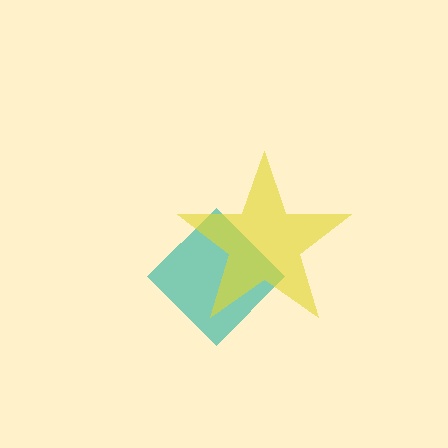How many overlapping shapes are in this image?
There are 2 overlapping shapes in the image.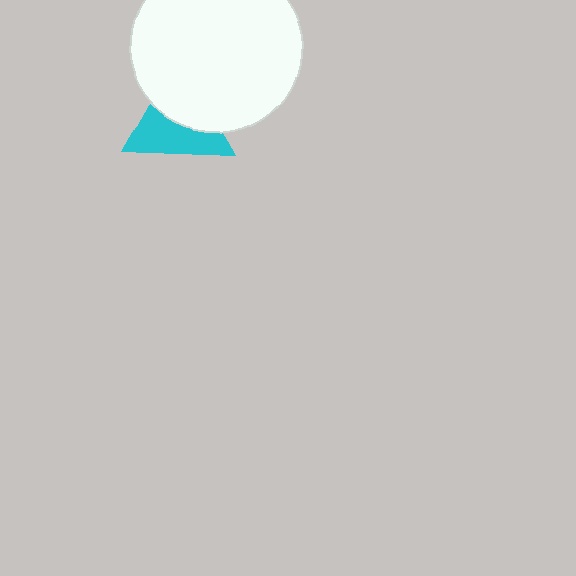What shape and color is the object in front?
The object in front is a white circle.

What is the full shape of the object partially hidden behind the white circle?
The partially hidden object is a cyan triangle.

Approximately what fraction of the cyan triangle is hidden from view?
Roughly 48% of the cyan triangle is hidden behind the white circle.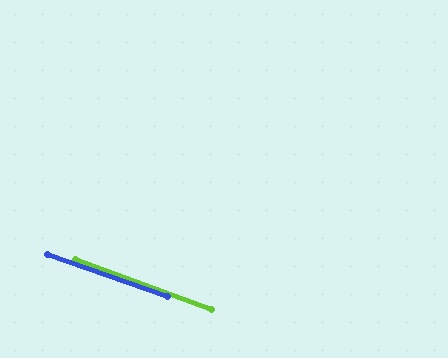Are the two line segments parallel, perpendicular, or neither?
Parallel — their directions differ by only 0.8°.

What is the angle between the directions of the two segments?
Approximately 1 degree.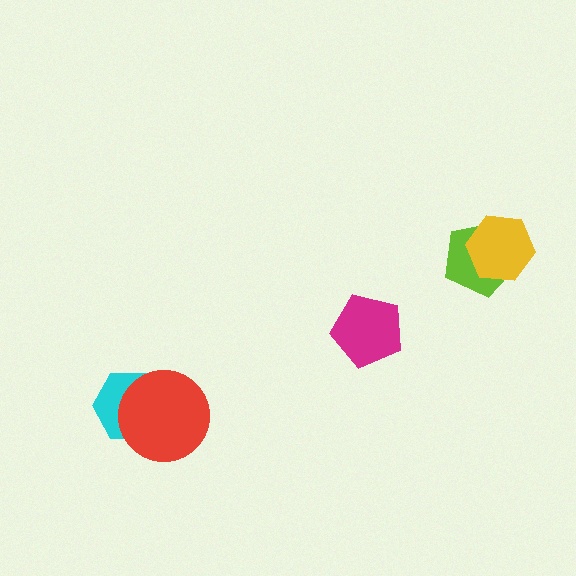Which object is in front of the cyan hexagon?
The red circle is in front of the cyan hexagon.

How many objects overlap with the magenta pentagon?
0 objects overlap with the magenta pentagon.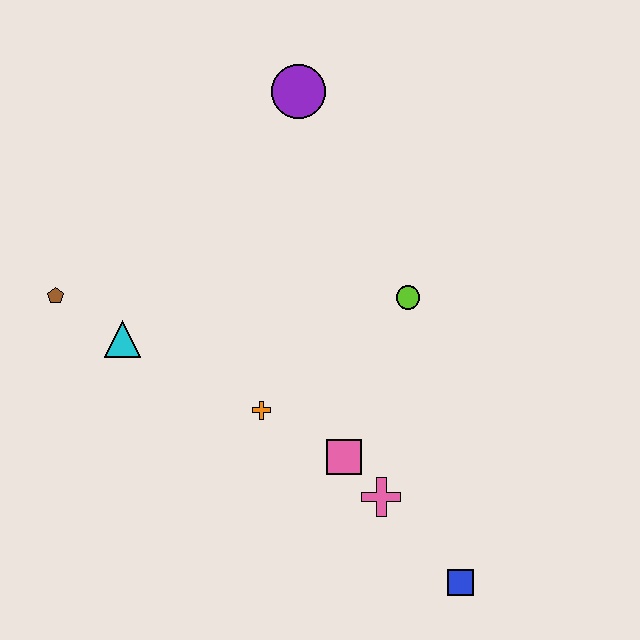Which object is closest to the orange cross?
The pink square is closest to the orange cross.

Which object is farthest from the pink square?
The purple circle is farthest from the pink square.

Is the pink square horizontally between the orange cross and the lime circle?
Yes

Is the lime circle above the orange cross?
Yes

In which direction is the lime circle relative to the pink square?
The lime circle is above the pink square.